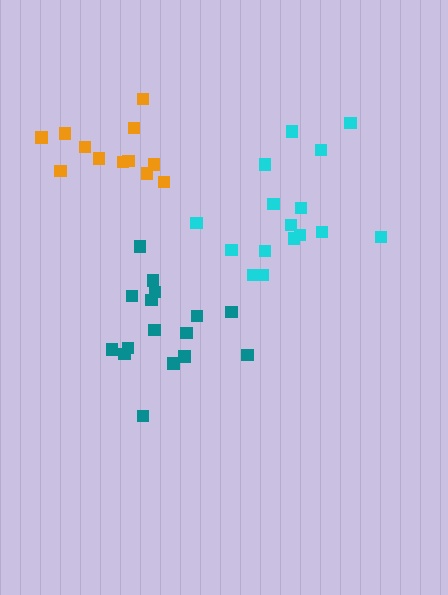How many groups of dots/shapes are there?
There are 3 groups.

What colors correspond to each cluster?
The clusters are colored: cyan, teal, orange.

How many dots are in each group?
Group 1: 16 dots, Group 2: 16 dots, Group 3: 12 dots (44 total).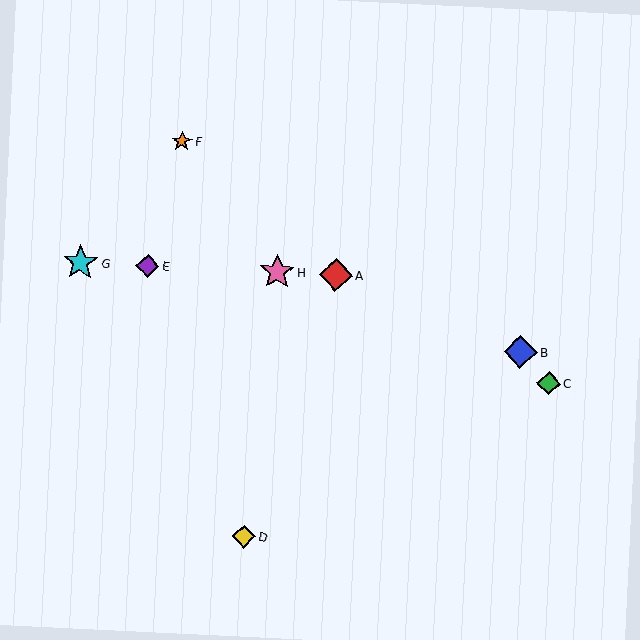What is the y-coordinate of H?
Object H is at y≈272.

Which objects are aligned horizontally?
Objects A, E, G, H are aligned horizontally.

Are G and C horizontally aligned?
No, G is at y≈263 and C is at y≈383.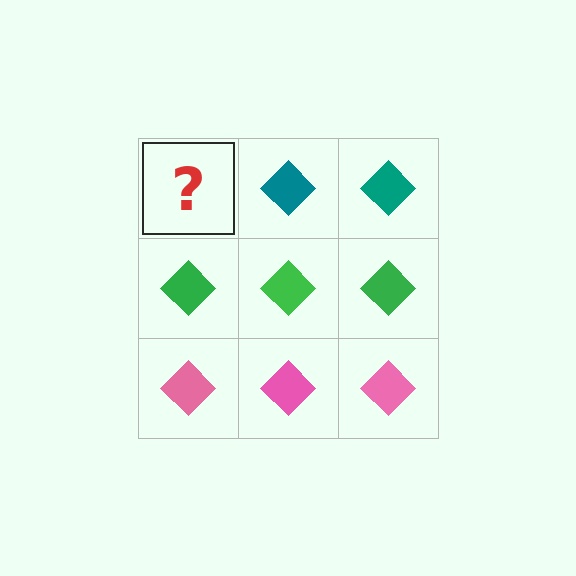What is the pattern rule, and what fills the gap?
The rule is that each row has a consistent color. The gap should be filled with a teal diamond.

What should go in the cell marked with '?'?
The missing cell should contain a teal diamond.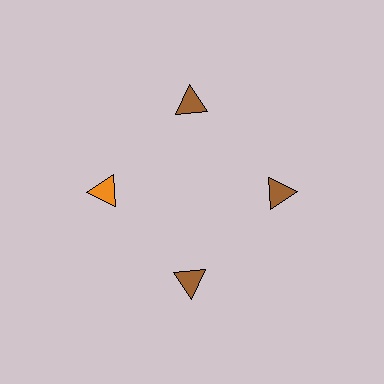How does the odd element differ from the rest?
It has a different color: orange instead of brown.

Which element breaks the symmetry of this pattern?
The orange triangle at roughly the 9 o'clock position breaks the symmetry. All other shapes are brown triangles.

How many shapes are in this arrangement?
There are 4 shapes arranged in a ring pattern.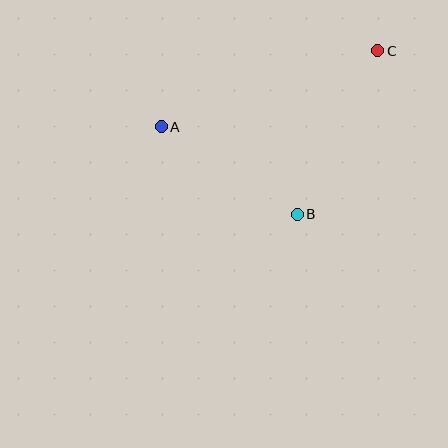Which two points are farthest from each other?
Points A and C are farthest from each other.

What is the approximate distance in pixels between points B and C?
The distance between B and C is approximately 182 pixels.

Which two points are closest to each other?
Points A and B are closest to each other.